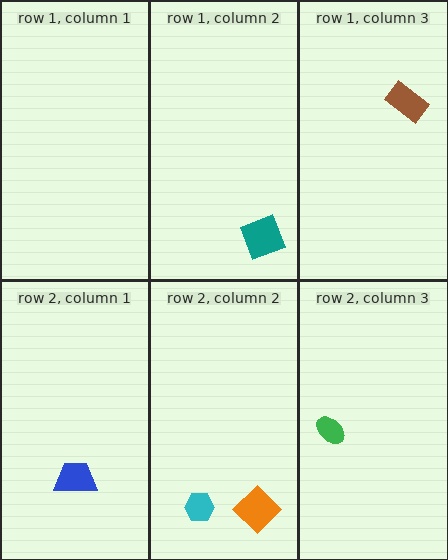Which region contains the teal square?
The row 1, column 2 region.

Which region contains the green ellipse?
The row 2, column 3 region.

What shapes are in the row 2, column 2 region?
The cyan hexagon, the orange diamond.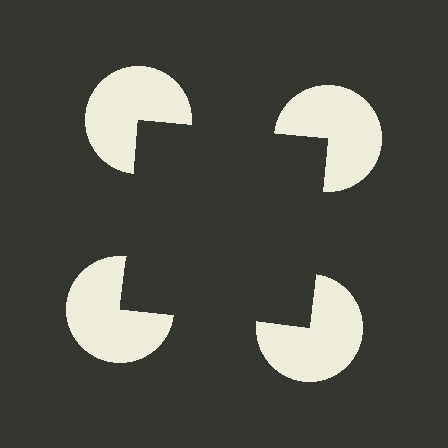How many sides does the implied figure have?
4 sides.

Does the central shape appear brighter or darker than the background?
It typically appears slightly darker than the background, even though no actual brightness change is drawn.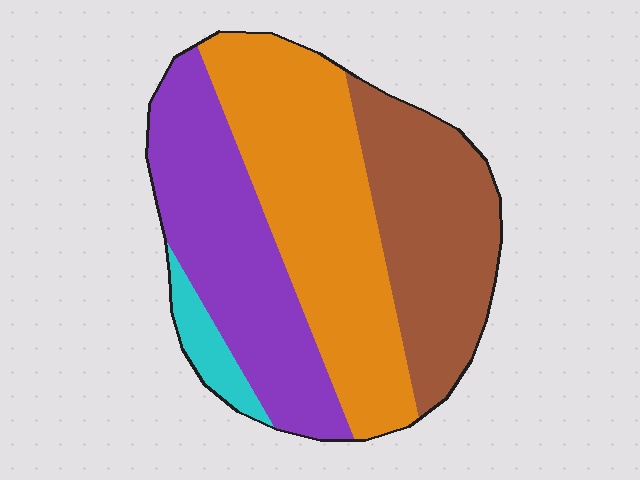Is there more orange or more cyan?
Orange.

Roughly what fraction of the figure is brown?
Brown covers 27% of the figure.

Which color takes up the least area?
Cyan, at roughly 5%.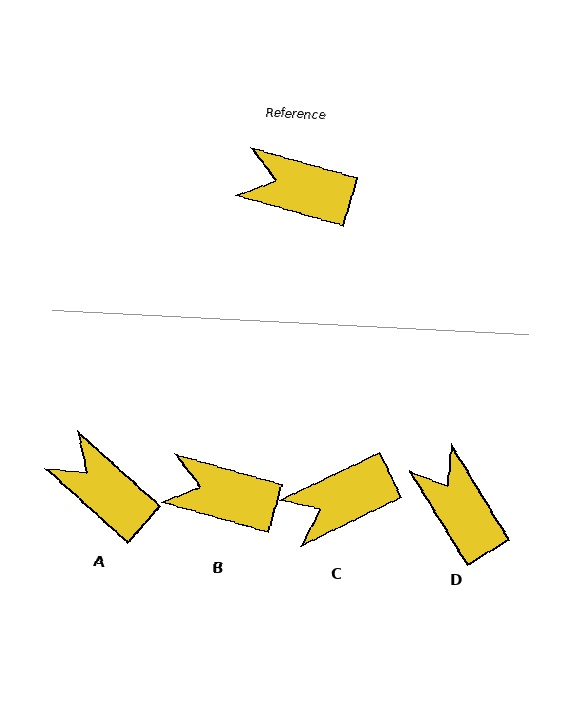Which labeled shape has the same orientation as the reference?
B.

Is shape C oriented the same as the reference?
No, it is off by about 41 degrees.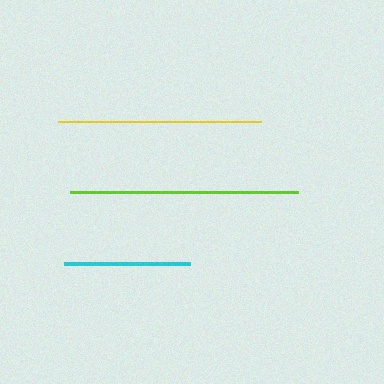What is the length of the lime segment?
The lime segment is approximately 227 pixels long.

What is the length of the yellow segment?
The yellow segment is approximately 203 pixels long.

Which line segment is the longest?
The lime line is the longest at approximately 227 pixels.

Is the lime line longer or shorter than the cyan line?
The lime line is longer than the cyan line.